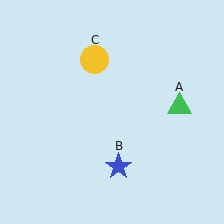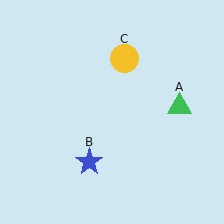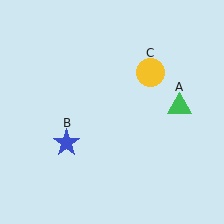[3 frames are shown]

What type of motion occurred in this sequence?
The blue star (object B), yellow circle (object C) rotated clockwise around the center of the scene.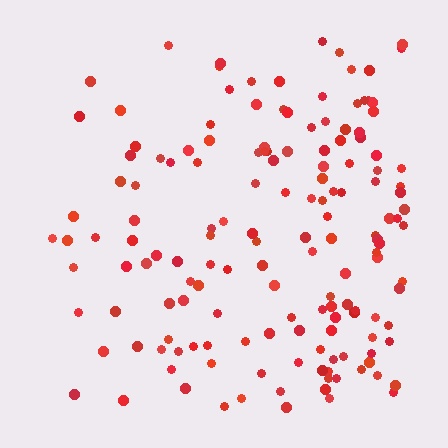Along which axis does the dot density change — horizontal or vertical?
Horizontal.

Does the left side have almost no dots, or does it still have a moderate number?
Still a moderate number, just noticeably fewer than the right.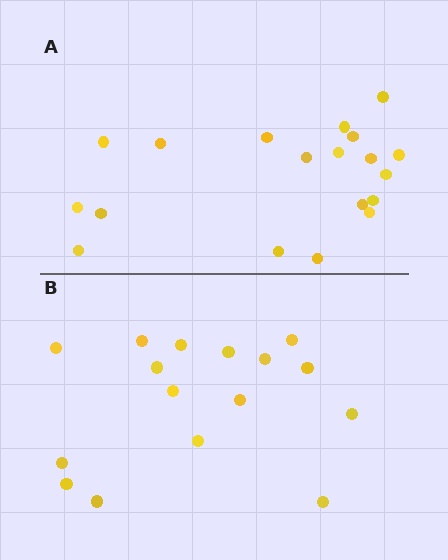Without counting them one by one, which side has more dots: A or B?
Region A (the top region) has more dots.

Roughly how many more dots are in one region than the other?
Region A has just a few more — roughly 2 or 3 more dots than region B.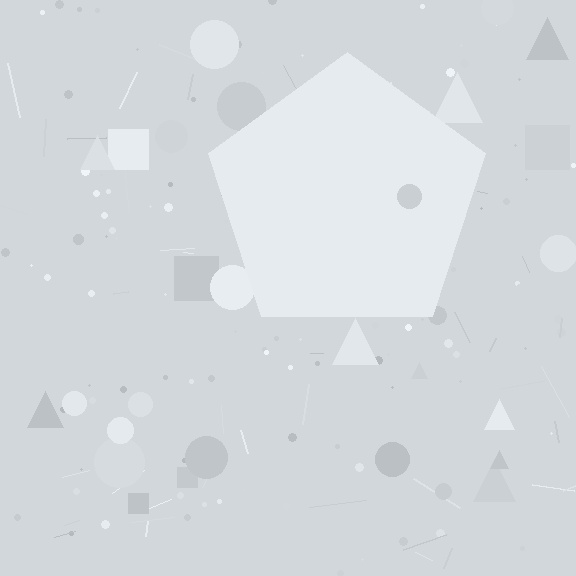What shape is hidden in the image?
A pentagon is hidden in the image.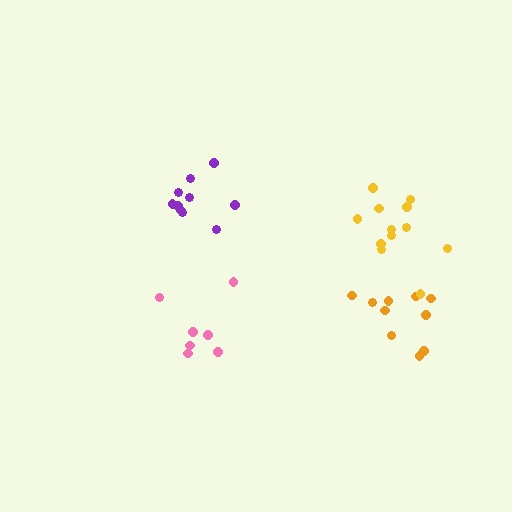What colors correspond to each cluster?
The clusters are colored: purple, orange, pink, yellow.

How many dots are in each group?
Group 1: 10 dots, Group 2: 10 dots, Group 3: 7 dots, Group 4: 12 dots (39 total).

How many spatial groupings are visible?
There are 4 spatial groupings.